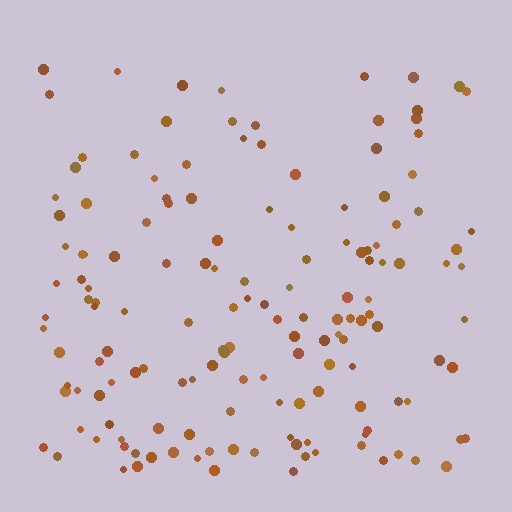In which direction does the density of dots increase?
From top to bottom, with the bottom side densest.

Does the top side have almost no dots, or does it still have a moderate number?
Still a moderate number, just noticeably fewer than the bottom.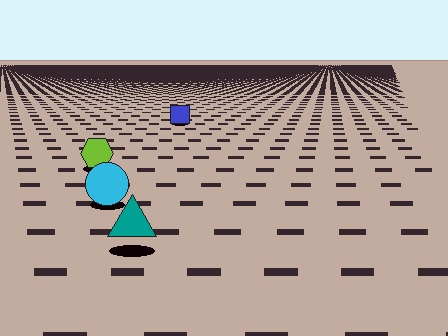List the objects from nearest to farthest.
From nearest to farthest: the teal triangle, the cyan circle, the lime hexagon, the blue square.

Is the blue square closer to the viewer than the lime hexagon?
No. The lime hexagon is closer — you can tell from the texture gradient: the ground texture is coarser near it.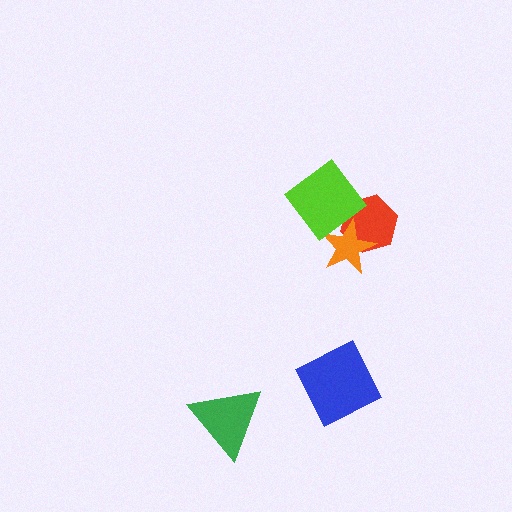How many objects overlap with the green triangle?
0 objects overlap with the green triangle.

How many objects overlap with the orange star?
2 objects overlap with the orange star.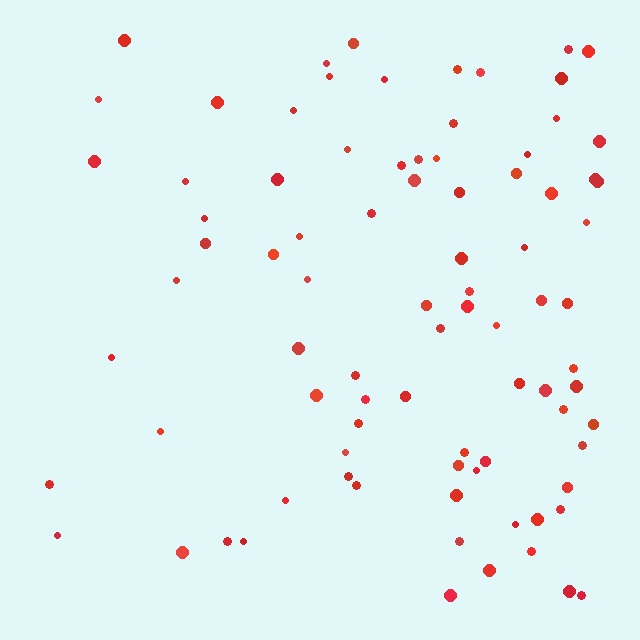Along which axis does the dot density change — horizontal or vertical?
Horizontal.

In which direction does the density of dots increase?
From left to right, with the right side densest.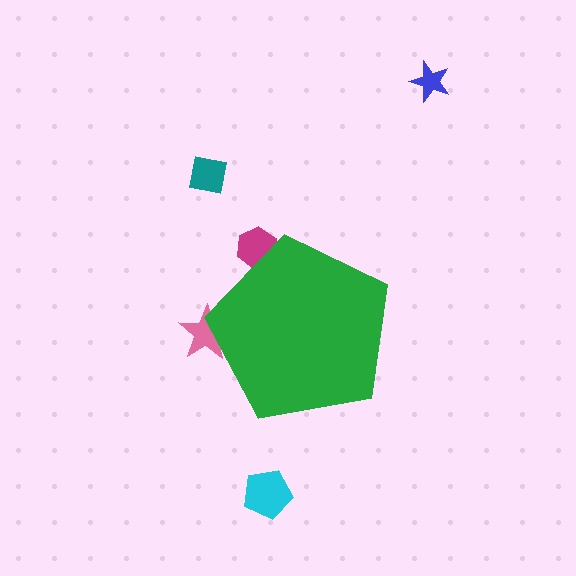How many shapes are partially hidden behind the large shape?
2 shapes are partially hidden.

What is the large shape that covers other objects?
A green pentagon.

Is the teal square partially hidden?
No, the teal square is fully visible.